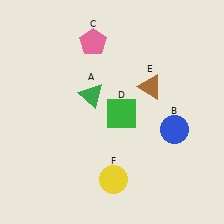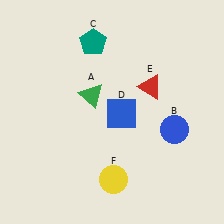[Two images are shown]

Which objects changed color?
C changed from pink to teal. D changed from green to blue. E changed from brown to red.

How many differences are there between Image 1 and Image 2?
There are 3 differences between the two images.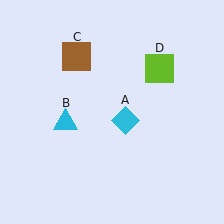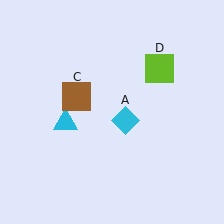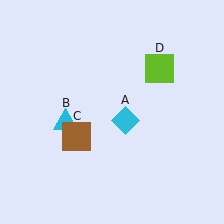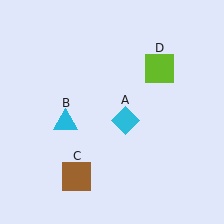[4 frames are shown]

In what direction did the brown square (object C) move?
The brown square (object C) moved down.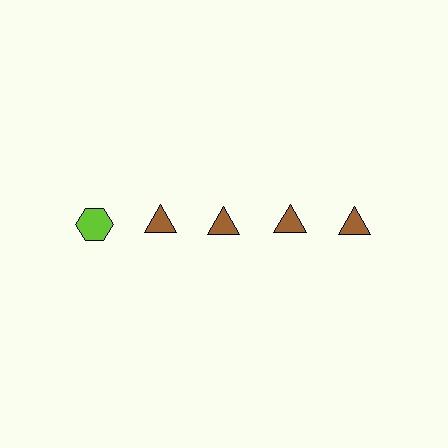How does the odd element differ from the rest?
It differs in both color (lime instead of brown) and shape (hexagon instead of triangle).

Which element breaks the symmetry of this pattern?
The lime hexagon in the top row, leftmost column breaks the symmetry. All other shapes are brown triangles.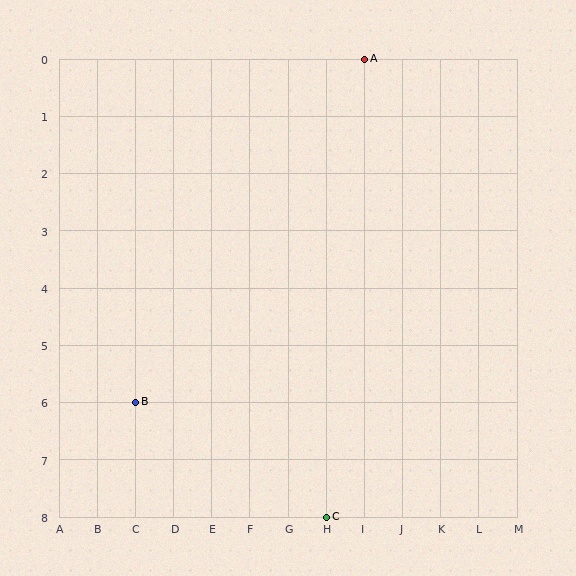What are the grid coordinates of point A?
Point A is at grid coordinates (I, 0).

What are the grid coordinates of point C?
Point C is at grid coordinates (H, 8).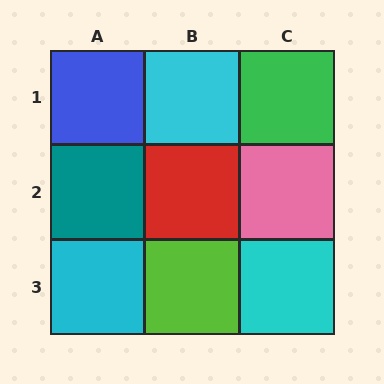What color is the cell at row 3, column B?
Lime.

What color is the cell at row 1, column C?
Green.